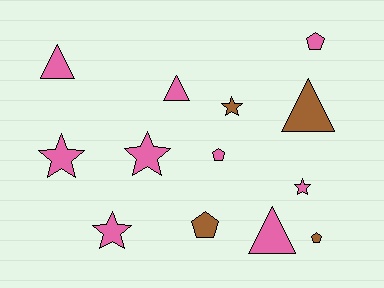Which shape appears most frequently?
Star, with 5 objects.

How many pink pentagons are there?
There are 2 pink pentagons.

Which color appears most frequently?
Pink, with 9 objects.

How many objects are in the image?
There are 13 objects.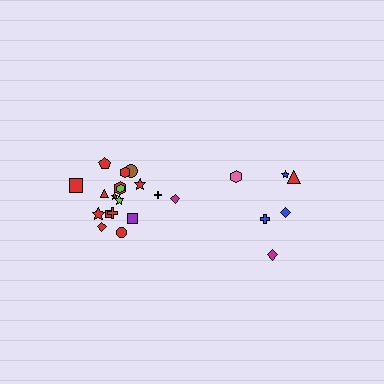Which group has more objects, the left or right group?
The left group.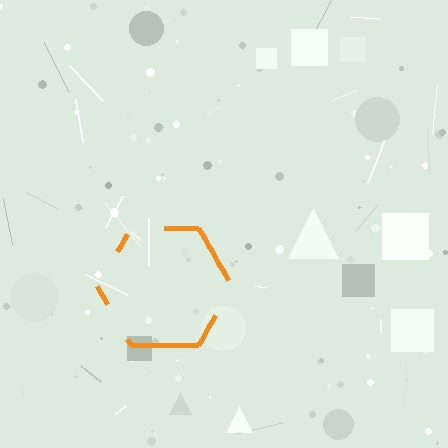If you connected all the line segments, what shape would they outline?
They would outline a hexagon.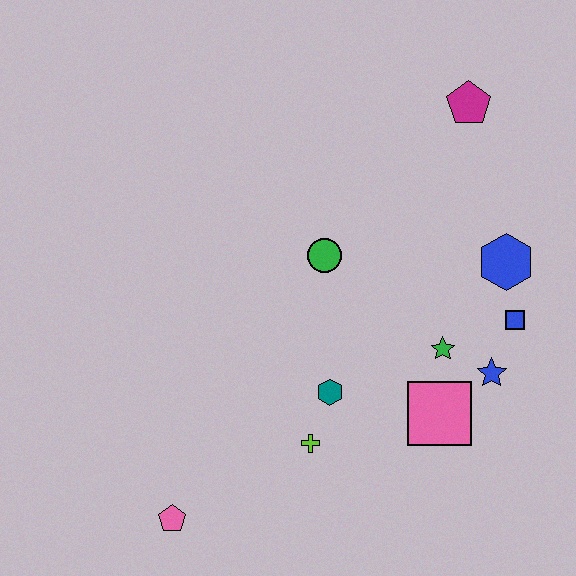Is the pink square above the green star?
No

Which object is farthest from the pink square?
The magenta pentagon is farthest from the pink square.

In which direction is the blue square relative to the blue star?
The blue square is above the blue star.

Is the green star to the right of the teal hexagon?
Yes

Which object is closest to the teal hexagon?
The lime cross is closest to the teal hexagon.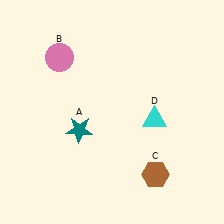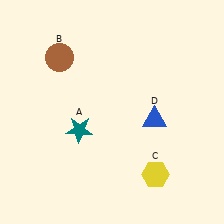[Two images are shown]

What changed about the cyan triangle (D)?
In Image 1, D is cyan. In Image 2, it changed to blue.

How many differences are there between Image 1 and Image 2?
There are 3 differences between the two images.